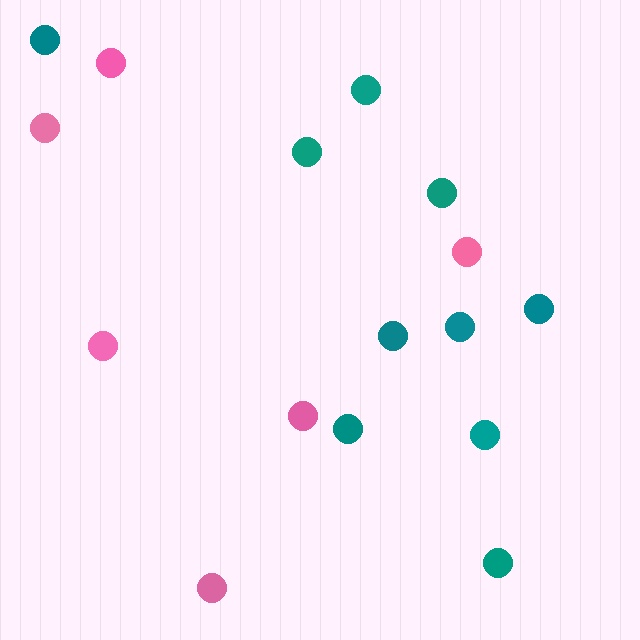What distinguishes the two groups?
There are 2 groups: one group of pink circles (6) and one group of teal circles (10).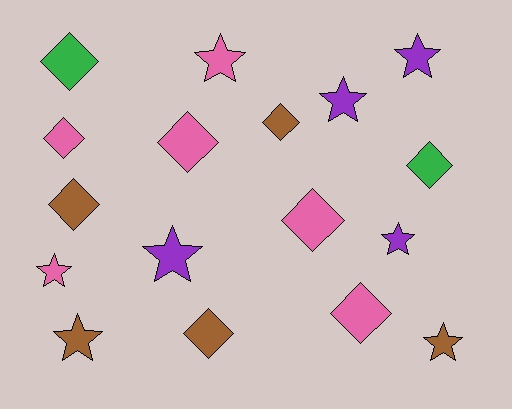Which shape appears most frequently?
Diamond, with 9 objects.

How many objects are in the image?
There are 17 objects.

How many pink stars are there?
There are 2 pink stars.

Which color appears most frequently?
Pink, with 6 objects.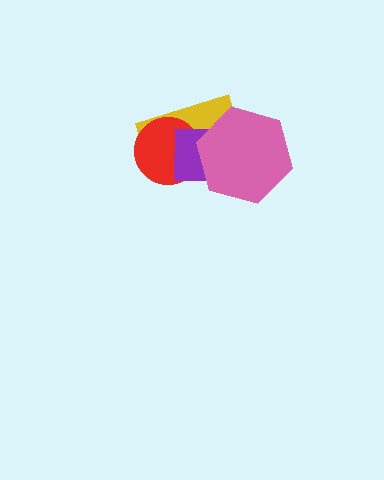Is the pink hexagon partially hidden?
No, no other shape covers it.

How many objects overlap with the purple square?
3 objects overlap with the purple square.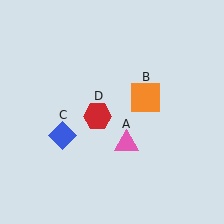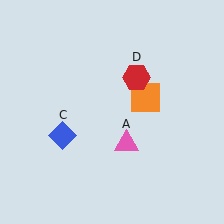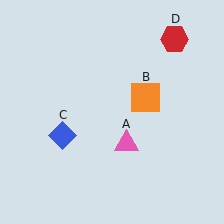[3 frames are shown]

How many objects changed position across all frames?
1 object changed position: red hexagon (object D).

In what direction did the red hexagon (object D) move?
The red hexagon (object D) moved up and to the right.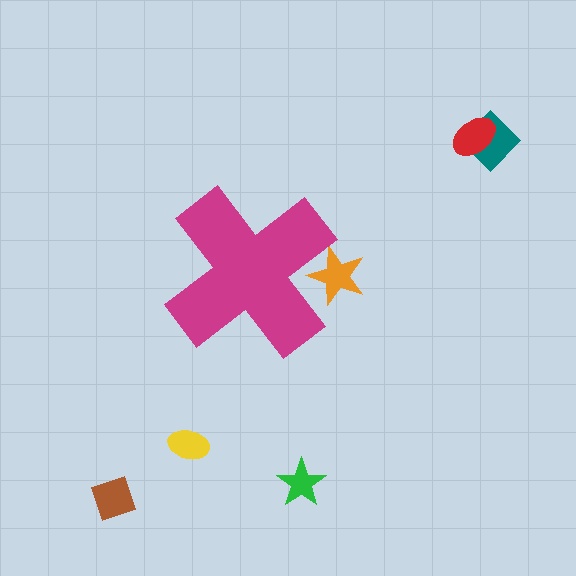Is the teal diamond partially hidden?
No, the teal diamond is fully visible.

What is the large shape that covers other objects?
A magenta cross.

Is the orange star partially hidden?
Yes, the orange star is partially hidden behind the magenta cross.